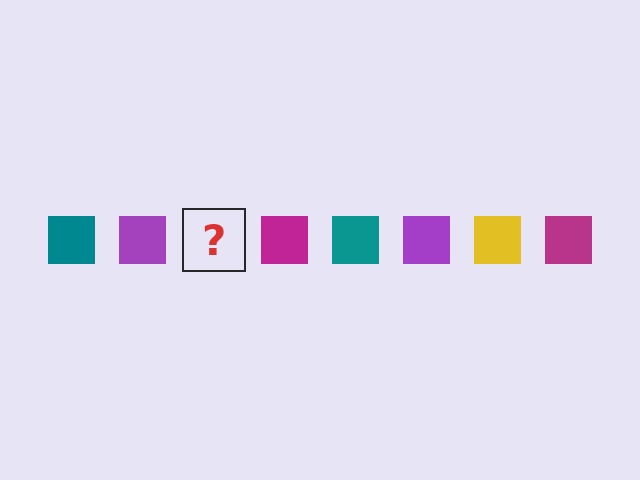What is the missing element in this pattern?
The missing element is a yellow square.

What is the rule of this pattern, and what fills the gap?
The rule is that the pattern cycles through teal, purple, yellow, magenta squares. The gap should be filled with a yellow square.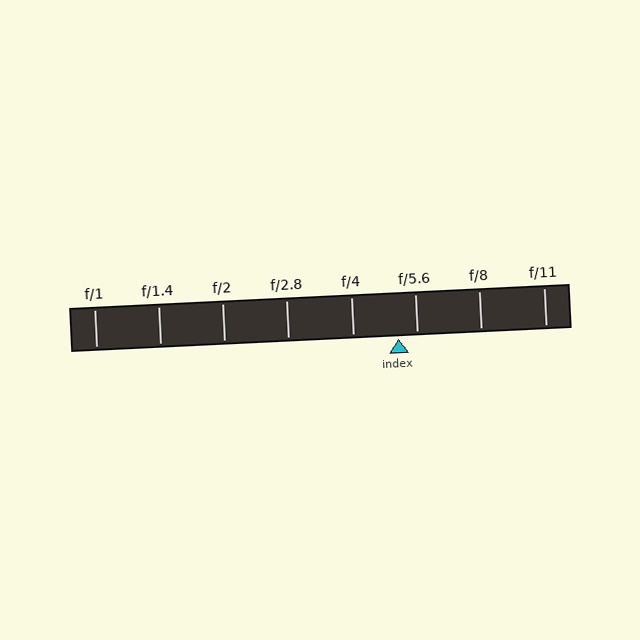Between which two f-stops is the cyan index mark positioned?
The index mark is between f/4 and f/5.6.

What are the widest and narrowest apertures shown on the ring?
The widest aperture shown is f/1 and the narrowest is f/11.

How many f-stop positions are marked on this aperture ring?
There are 8 f-stop positions marked.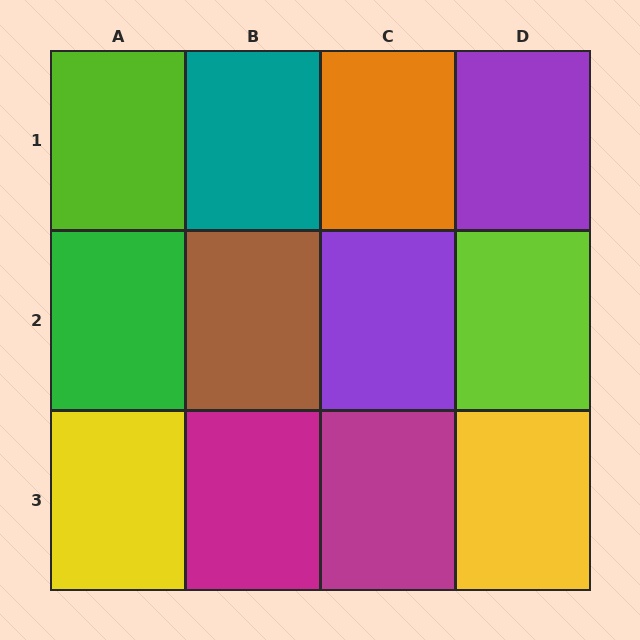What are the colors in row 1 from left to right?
Lime, teal, orange, purple.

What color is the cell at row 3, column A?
Yellow.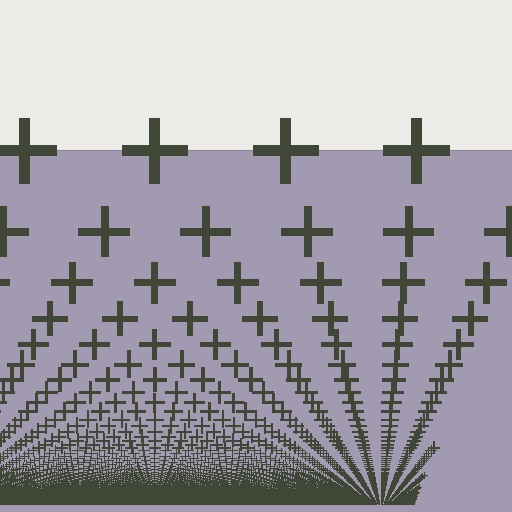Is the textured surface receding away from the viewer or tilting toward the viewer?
The surface appears to tilt toward the viewer. Texture elements get larger and sparser toward the top.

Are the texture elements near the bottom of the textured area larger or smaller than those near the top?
Smaller. The gradient is inverted — elements near the bottom are smaller and denser.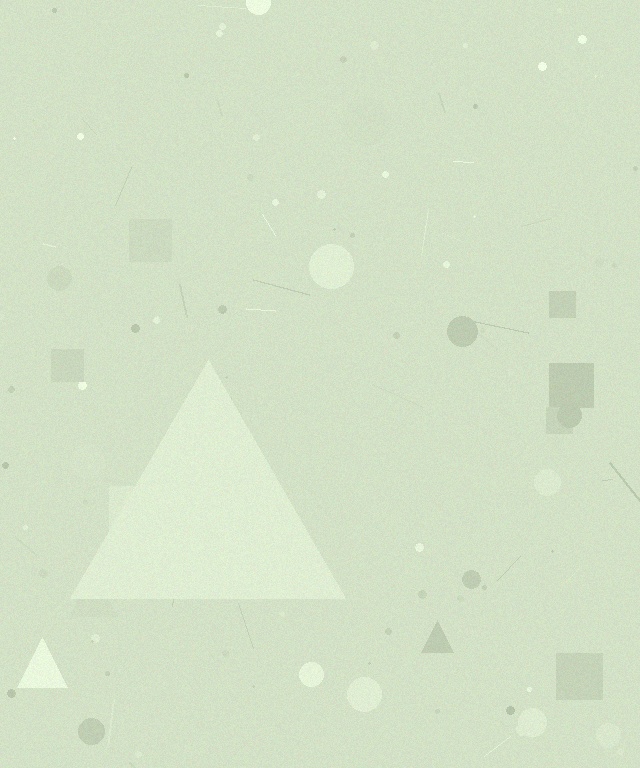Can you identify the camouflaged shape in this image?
The camouflaged shape is a triangle.